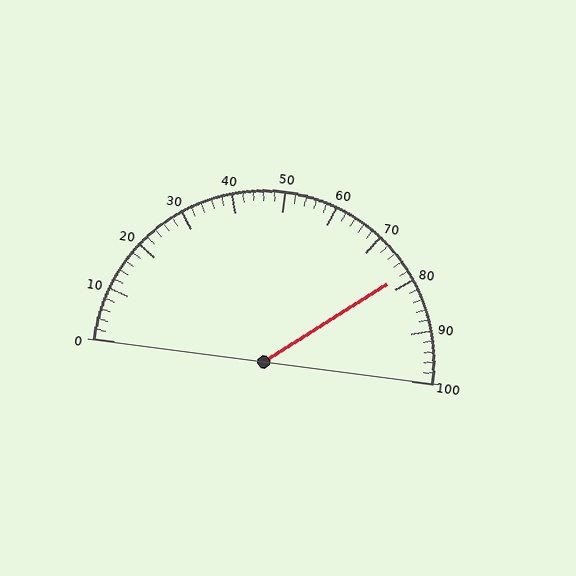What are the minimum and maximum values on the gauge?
The gauge ranges from 0 to 100.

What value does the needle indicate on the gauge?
The needle indicates approximately 78.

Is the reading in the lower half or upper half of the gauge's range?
The reading is in the upper half of the range (0 to 100).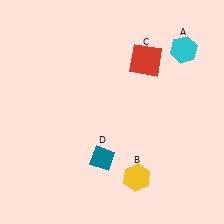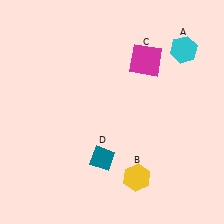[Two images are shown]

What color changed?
The square (C) changed from red in Image 1 to magenta in Image 2.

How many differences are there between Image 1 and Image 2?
There is 1 difference between the two images.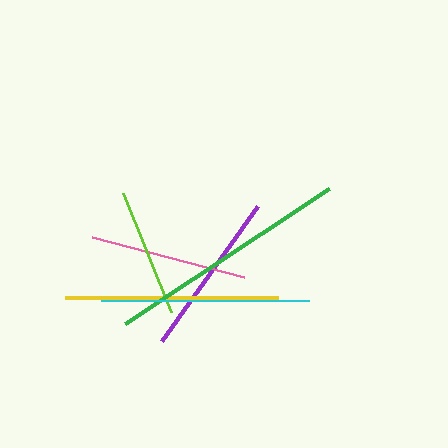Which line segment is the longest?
The green line is the longest at approximately 244 pixels.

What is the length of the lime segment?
The lime segment is approximately 129 pixels long.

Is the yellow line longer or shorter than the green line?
The green line is longer than the yellow line.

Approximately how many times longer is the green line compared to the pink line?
The green line is approximately 1.5 times the length of the pink line.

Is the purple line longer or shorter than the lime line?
The purple line is longer than the lime line.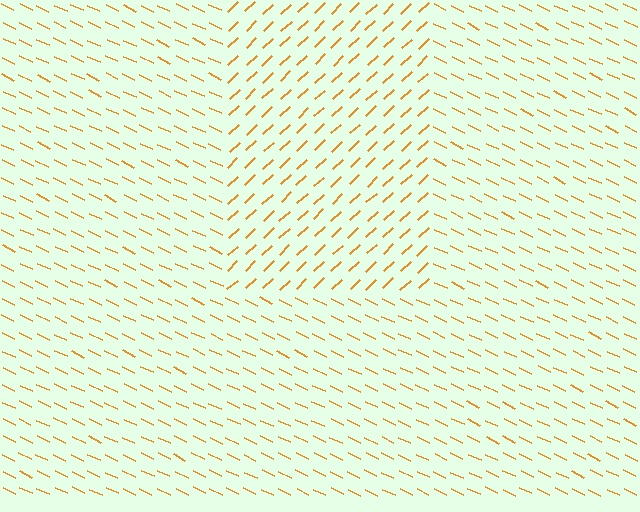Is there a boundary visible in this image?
Yes, there is a texture boundary formed by a change in line orientation.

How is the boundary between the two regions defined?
The boundary is defined purely by a change in line orientation (approximately 68 degrees difference). All lines are the same color and thickness.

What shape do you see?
I see a rectangle.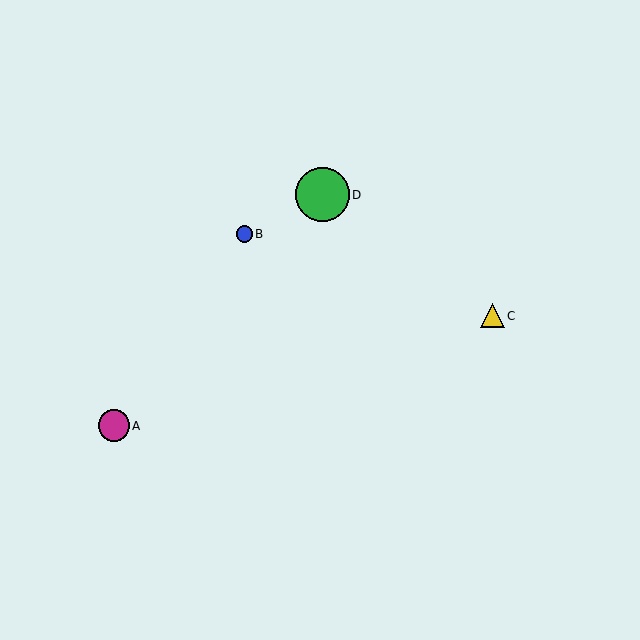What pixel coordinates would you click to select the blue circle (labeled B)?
Click at (244, 234) to select the blue circle B.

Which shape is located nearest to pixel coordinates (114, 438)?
The magenta circle (labeled A) at (114, 426) is nearest to that location.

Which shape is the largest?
The green circle (labeled D) is the largest.